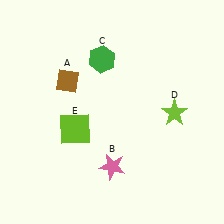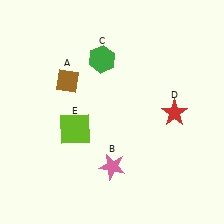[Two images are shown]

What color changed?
The star (D) changed from lime in Image 1 to red in Image 2.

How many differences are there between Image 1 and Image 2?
There is 1 difference between the two images.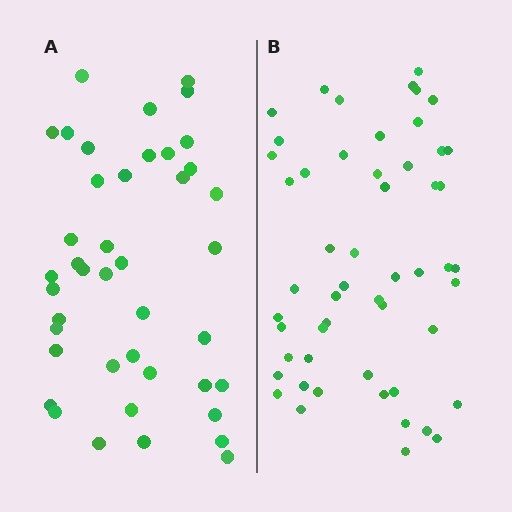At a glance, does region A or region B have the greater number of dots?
Region B (the right region) has more dots.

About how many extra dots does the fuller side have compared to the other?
Region B has roughly 12 or so more dots than region A.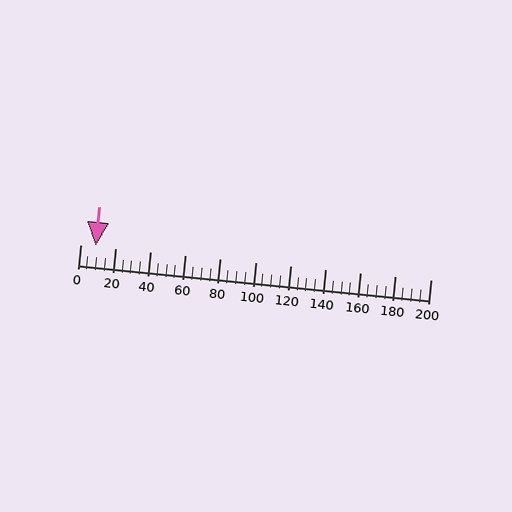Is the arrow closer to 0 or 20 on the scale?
The arrow is closer to 0.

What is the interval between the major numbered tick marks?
The major tick marks are spaced 20 units apart.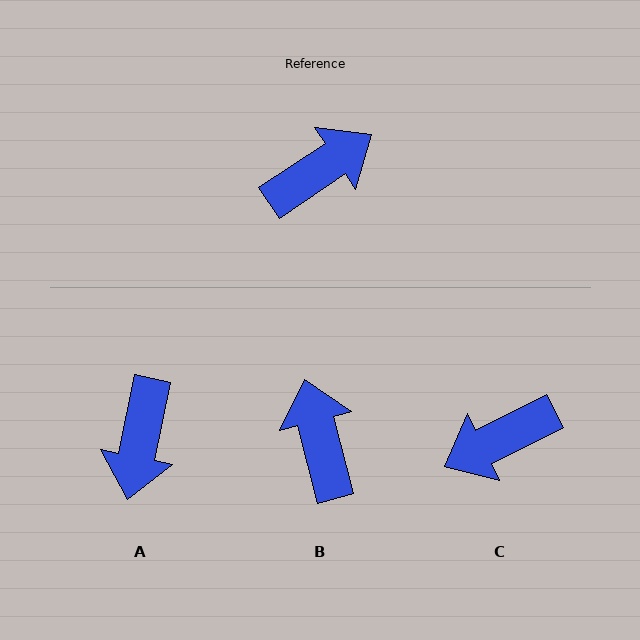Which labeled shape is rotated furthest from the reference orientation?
C, about 173 degrees away.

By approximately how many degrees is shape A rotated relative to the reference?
Approximately 135 degrees clockwise.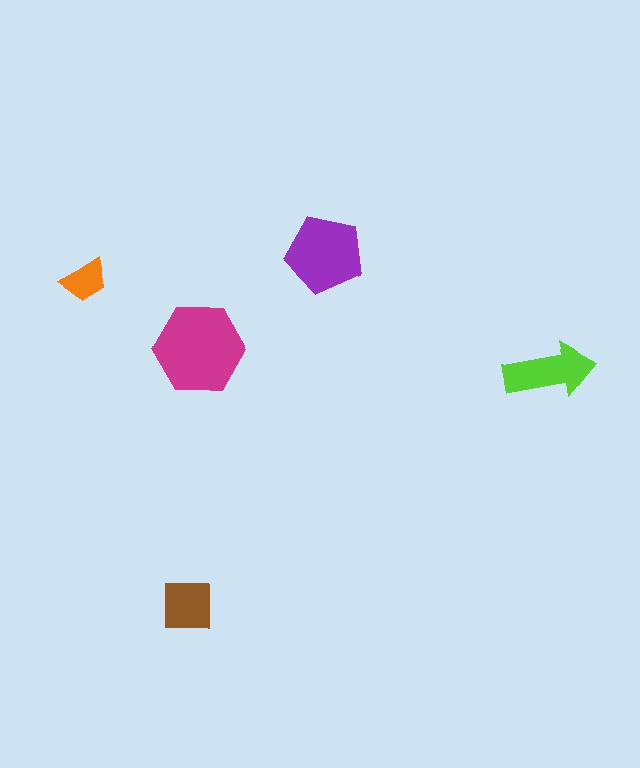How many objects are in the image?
There are 5 objects in the image.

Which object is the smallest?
The orange trapezoid.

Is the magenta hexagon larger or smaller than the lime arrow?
Larger.